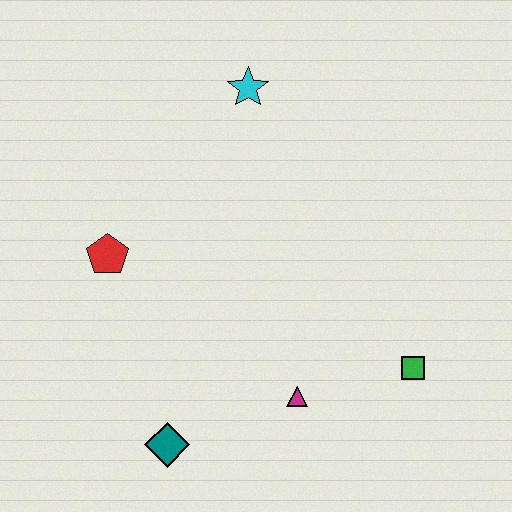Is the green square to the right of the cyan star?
Yes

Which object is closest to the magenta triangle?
The green square is closest to the magenta triangle.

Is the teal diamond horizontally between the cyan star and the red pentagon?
Yes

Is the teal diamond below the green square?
Yes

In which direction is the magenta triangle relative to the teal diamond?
The magenta triangle is to the right of the teal diamond.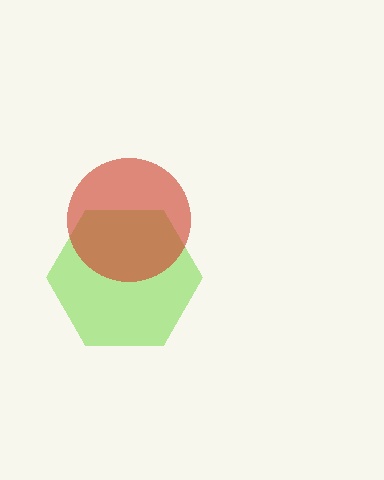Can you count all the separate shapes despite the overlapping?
Yes, there are 2 separate shapes.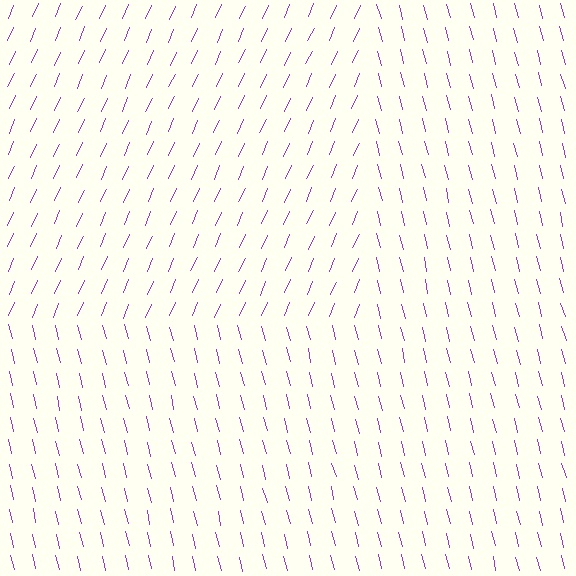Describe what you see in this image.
The image is filled with small purple line segments. A rectangle region in the image has lines oriented differently from the surrounding lines, creating a visible texture boundary.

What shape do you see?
I see a rectangle.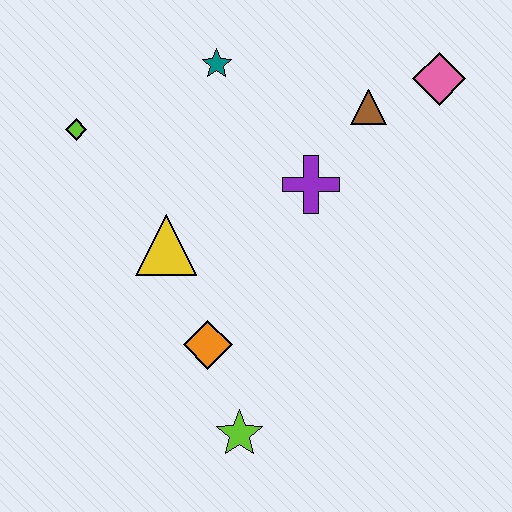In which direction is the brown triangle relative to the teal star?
The brown triangle is to the right of the teal star.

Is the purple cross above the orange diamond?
Yes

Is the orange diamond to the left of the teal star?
Yes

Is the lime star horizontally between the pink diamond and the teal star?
Yes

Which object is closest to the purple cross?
The brown triangle is closest to the purple cross.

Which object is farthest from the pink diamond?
The lime star is farthest from the pink diamond.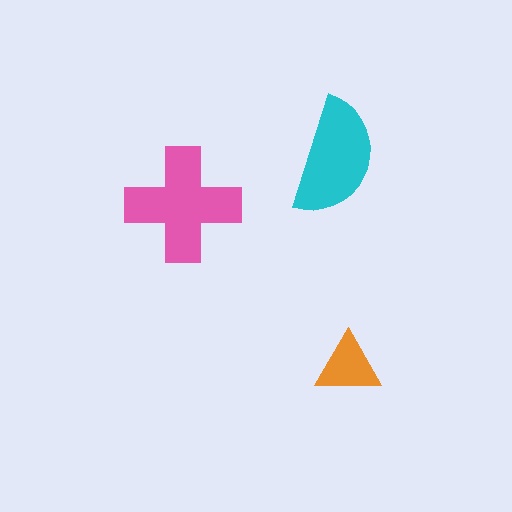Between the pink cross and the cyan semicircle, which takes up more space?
The pink cross.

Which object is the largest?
The pink cross.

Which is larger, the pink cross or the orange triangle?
The pink cross.